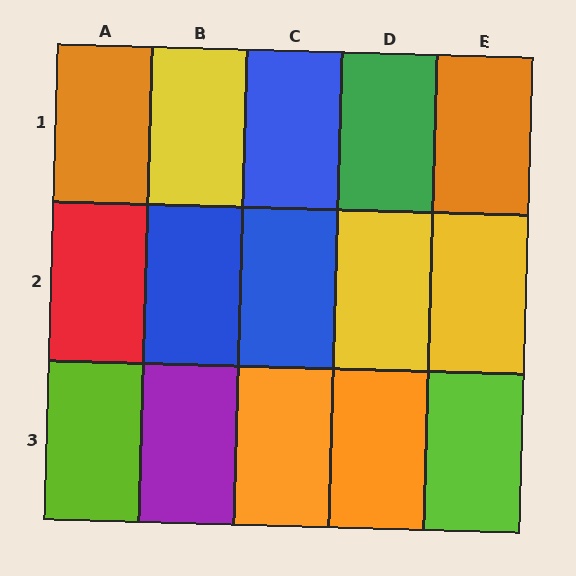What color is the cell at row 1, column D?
Green.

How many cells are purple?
1 cell is purple.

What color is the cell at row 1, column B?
Yellow.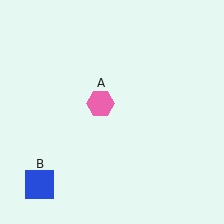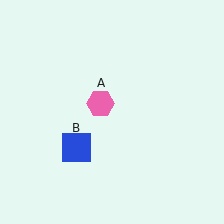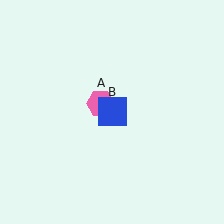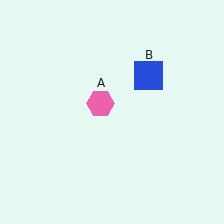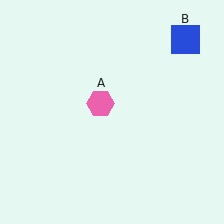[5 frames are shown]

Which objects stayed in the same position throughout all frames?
Pink hexagon (object A) remained stationary.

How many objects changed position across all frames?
1 object changed position: blue square (object B).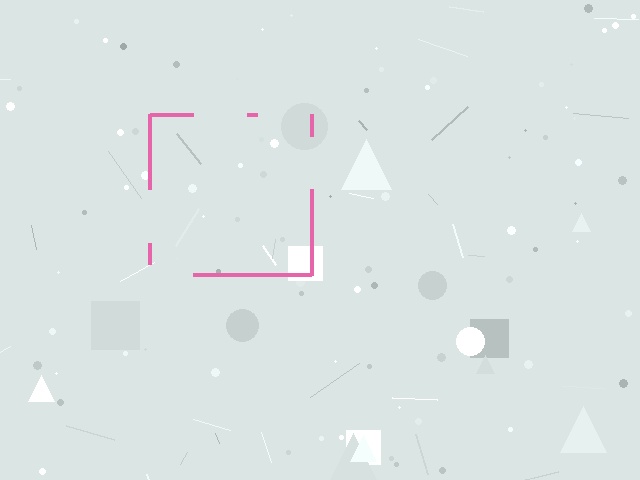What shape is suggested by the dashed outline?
The dashed outline suggests a square.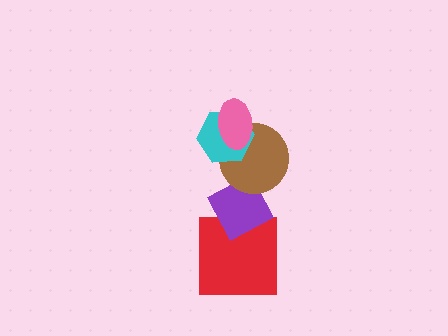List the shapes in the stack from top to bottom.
From top to bottom: the pink ellipse, the cyan hexagon, the brown circle, the purple diamond, the red square.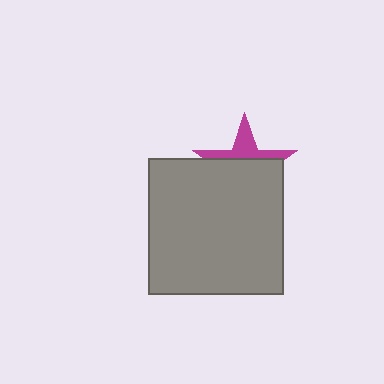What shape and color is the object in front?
The object in front is a gray square.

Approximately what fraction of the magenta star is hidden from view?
Roughly 64% of the magenta star is hidden behind the gray square.